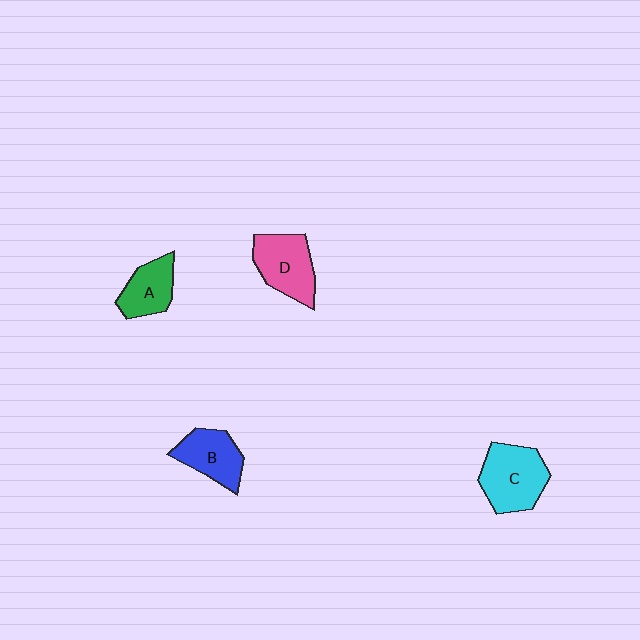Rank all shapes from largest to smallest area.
From largest to smallest: C (cyan), D (pink), B (blue), A (green).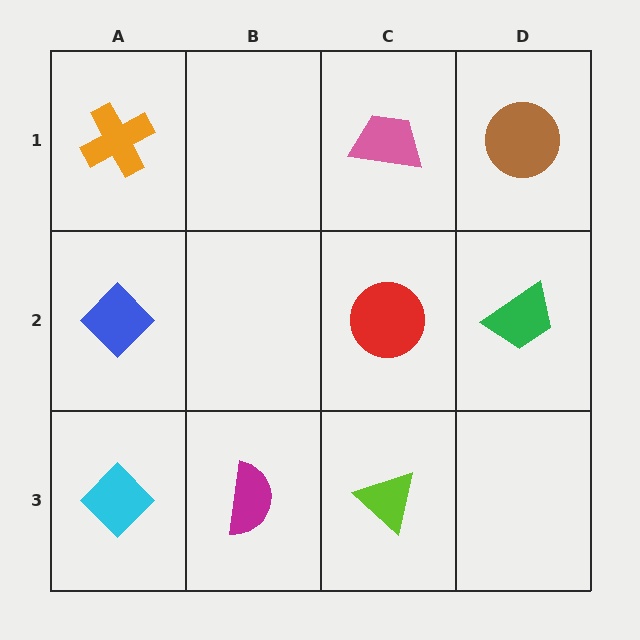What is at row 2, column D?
A green trapezoid.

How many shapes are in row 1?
3 shapes.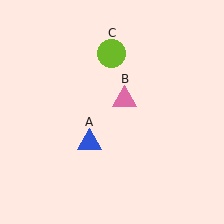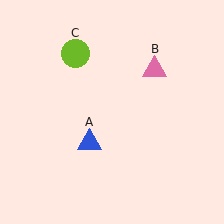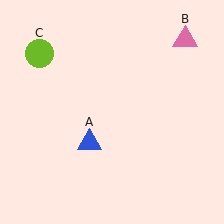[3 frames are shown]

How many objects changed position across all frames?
2 objects changed position: pink triangle (object B), lime circle (object C).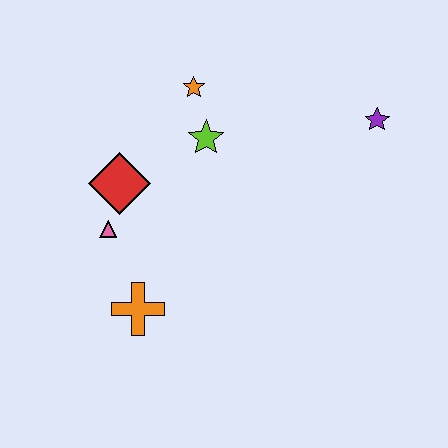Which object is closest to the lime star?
The orange star is closest to the lime star.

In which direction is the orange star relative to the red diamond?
The orange star is above the red diamond.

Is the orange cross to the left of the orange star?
Yes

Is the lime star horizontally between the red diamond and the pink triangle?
No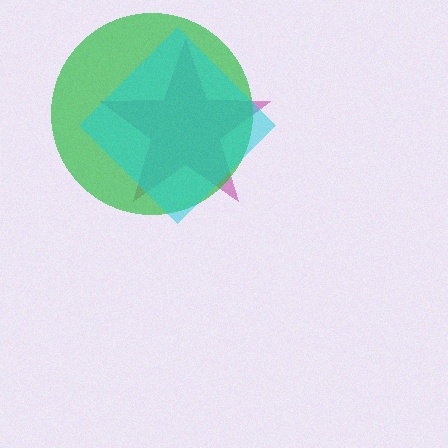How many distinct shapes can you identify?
There are 3 distinct shapes: a magenta star, a green circle, a cyan diamond.